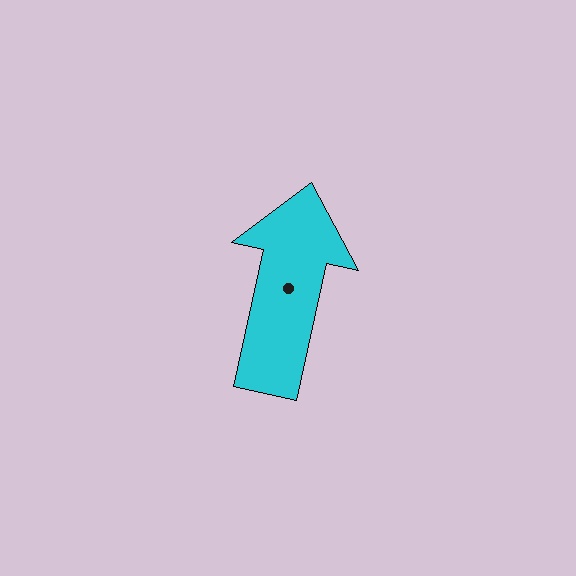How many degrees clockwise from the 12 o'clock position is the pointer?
Approximately 12 degrees.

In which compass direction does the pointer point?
North.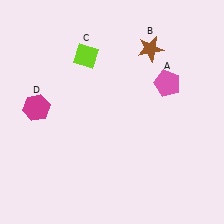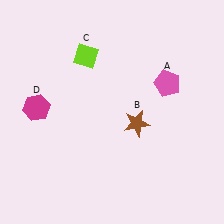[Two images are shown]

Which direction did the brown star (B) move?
The brown star (B) moved down.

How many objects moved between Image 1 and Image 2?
1 object moved between the two images.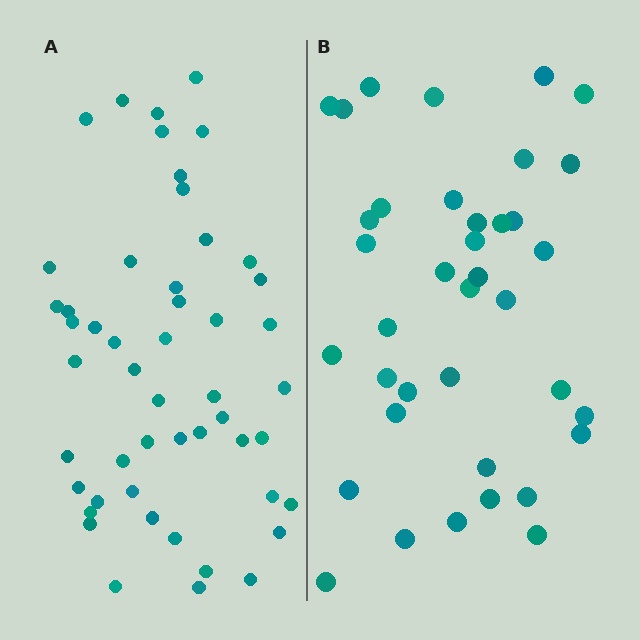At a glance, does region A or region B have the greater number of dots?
Region A (the left region) has more dots.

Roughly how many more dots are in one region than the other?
Region A has roughly 12 or so more dots than region B.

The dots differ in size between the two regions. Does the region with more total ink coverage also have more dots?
No. Region B has more total ink coverage because its dots are larger, but region A actually contains more individual dots. Total area can be misleading — the number of items is what matters here.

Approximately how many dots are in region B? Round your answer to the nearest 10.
About 40 dots. (The exact count is 38, which rounds to 40.)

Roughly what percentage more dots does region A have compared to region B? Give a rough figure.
About 30% more.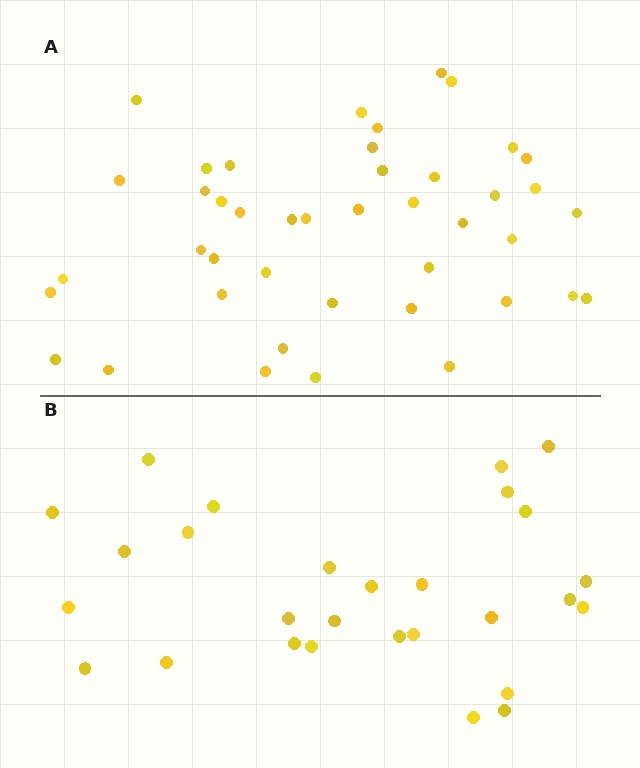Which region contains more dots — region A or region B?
Region A (the top region) has more dots.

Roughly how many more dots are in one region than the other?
Region A has approximately 15 more dots than region B.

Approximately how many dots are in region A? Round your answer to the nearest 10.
About 40 dots. (The exact count is 43, which rounds to 40.)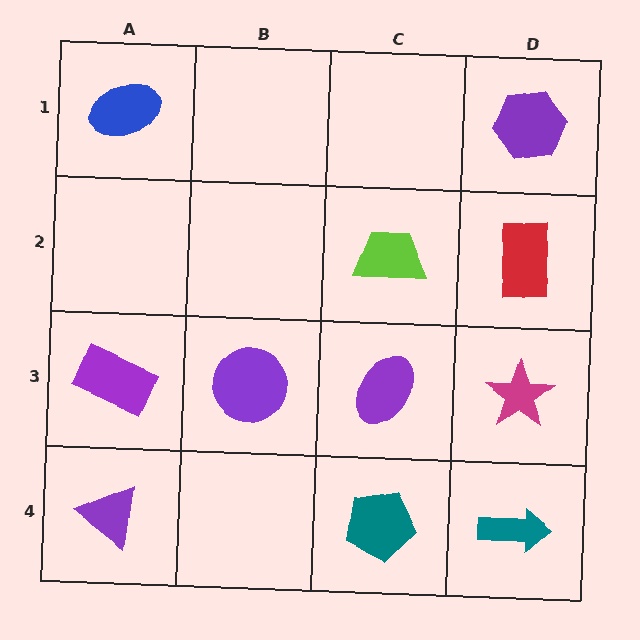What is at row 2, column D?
A red rectangle.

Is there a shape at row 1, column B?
No, that cell is empty.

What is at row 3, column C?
A purple ellipse.